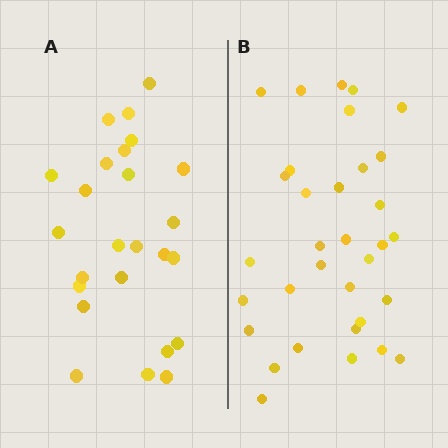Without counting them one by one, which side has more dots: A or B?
Region B (the right region) has more dots.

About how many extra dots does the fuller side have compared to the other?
Region B has roughly 8 or so more dots than region A.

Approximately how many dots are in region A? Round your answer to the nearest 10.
About 20 dots. (The exact count is 25, which rounds to 20.)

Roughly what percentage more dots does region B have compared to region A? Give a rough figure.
About 30% more.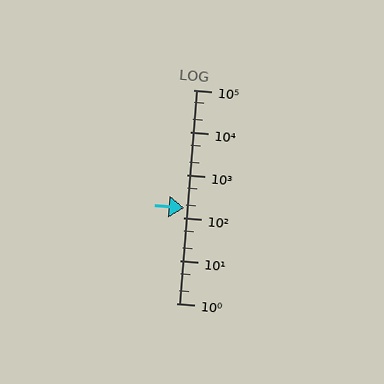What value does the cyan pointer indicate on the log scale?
The pointer indicates approximately 170.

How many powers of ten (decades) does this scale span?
The scale spans 5 decades, from 1 to 100000.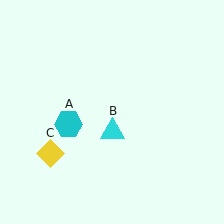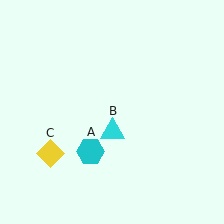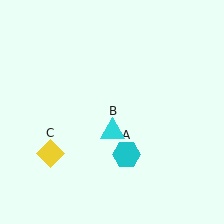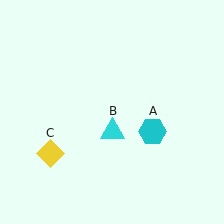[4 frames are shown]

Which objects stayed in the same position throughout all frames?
Cyan triangle (object B) and yellow diamond (object C) remained stationary.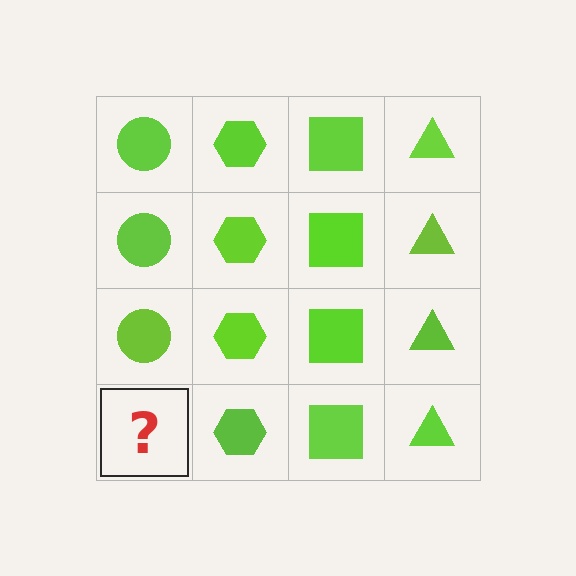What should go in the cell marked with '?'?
The missing cell should contain a lime circle.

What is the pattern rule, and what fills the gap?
The rule is that each column has a consistent shape. The gap should be filled with a lime circle.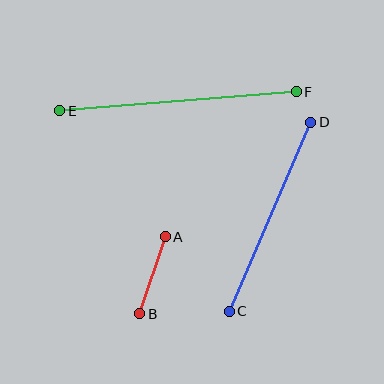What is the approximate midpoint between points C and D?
The midpoint is at approximately (270, 217) pixels.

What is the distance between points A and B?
The distance is approximately 81 pixels.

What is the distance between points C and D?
The distance is approximately 206 pixels.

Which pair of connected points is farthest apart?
Points E and F are farthest apart.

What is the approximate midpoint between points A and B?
The midpoint is at approximately (152, 275) pixels.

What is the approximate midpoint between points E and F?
The midpoint is at approximately (178, 101) pixels.